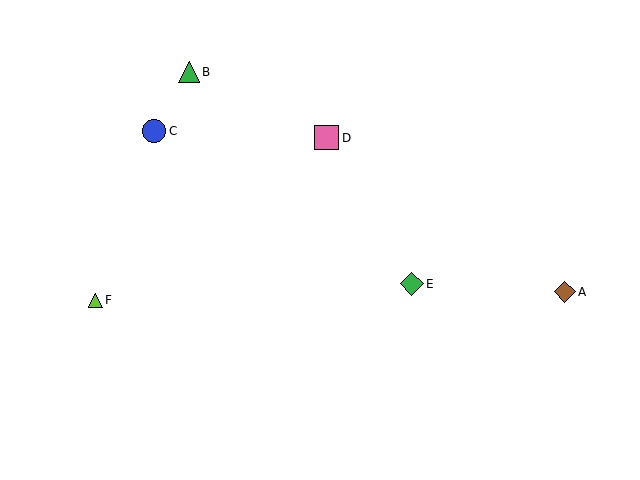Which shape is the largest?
The pink square (labeled D) is the largest.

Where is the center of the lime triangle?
The center of the lime triangle is at (96, 300).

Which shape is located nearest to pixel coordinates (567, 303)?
The brown diamond (labeled A) at (565, 292) is nearest to that location.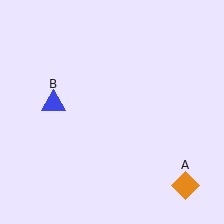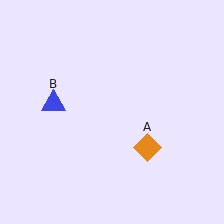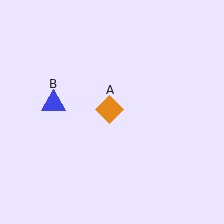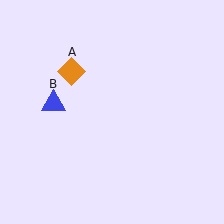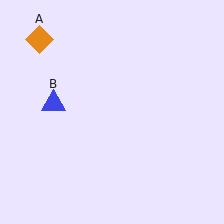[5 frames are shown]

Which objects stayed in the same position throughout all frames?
Blue triangle (object B) remained stationary.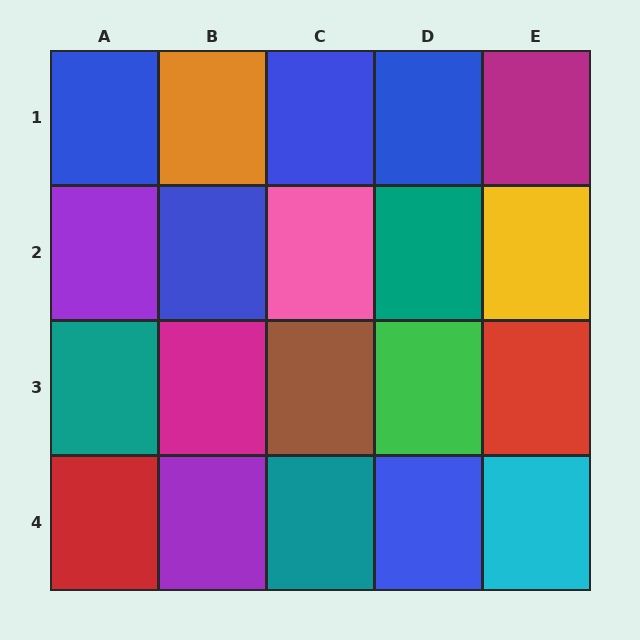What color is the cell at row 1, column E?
Magenta.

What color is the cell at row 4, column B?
Purple.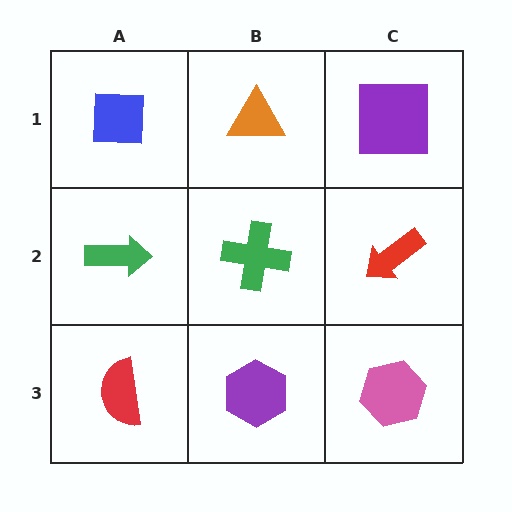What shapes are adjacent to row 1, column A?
A green arrow (row 2, column A), an orange triangle (row 1, column B).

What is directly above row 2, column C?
A purple square.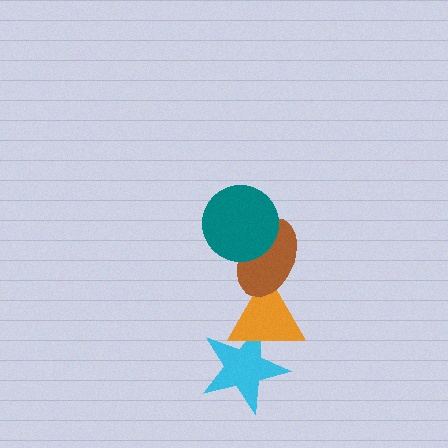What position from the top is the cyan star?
The cyan star is 4th from the top.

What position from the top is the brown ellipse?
The brown ellipse is 2nd from the top.